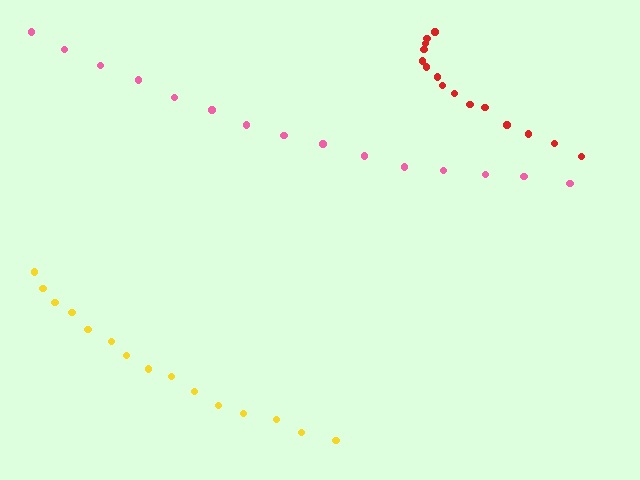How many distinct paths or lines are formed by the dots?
There are 3 distinct paths.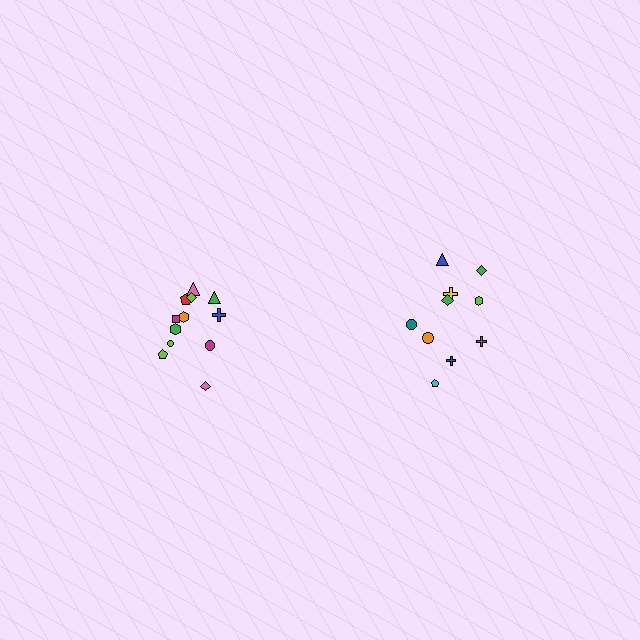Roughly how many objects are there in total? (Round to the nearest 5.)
Roughly 20 objects in total.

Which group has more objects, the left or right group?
The left group.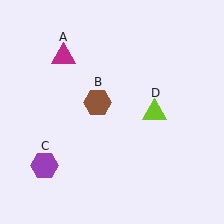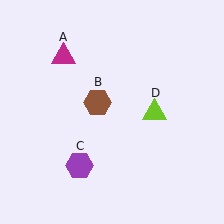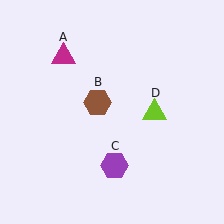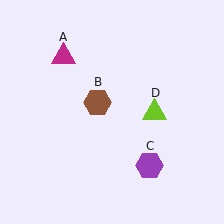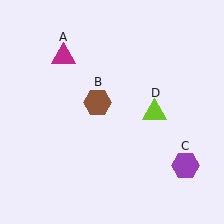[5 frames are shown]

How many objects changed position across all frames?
1 object changed position: purple hexagon (object C).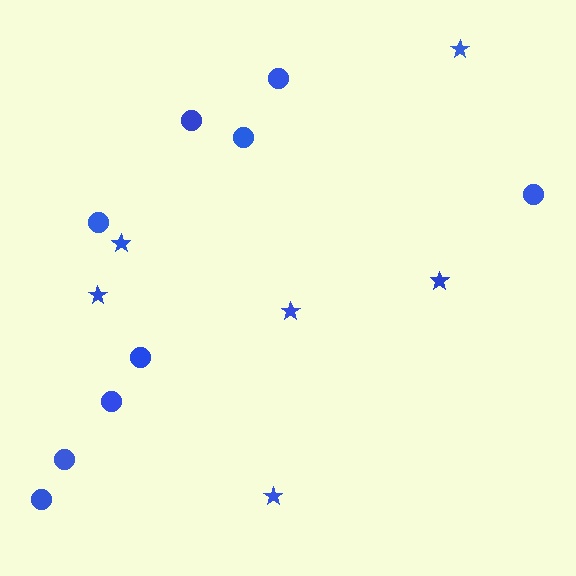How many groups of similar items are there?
There are 2 groups: one group of circles (9) and one group of stars (6).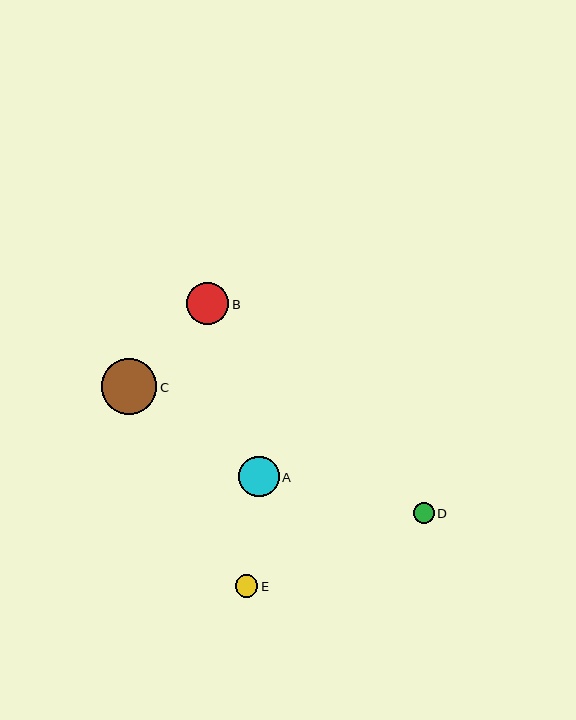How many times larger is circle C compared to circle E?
Circle C is approximately 2.5 times the size of circle E.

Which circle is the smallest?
Circle D is the smallest with a size of approximately 21 pixels.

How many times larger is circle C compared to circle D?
Circle C is approximately 2.6 times the size of circle D.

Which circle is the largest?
Circle C is the largest with a size of approximately 56 pixels.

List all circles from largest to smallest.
From largest to smallest: C, B, A, E, D.